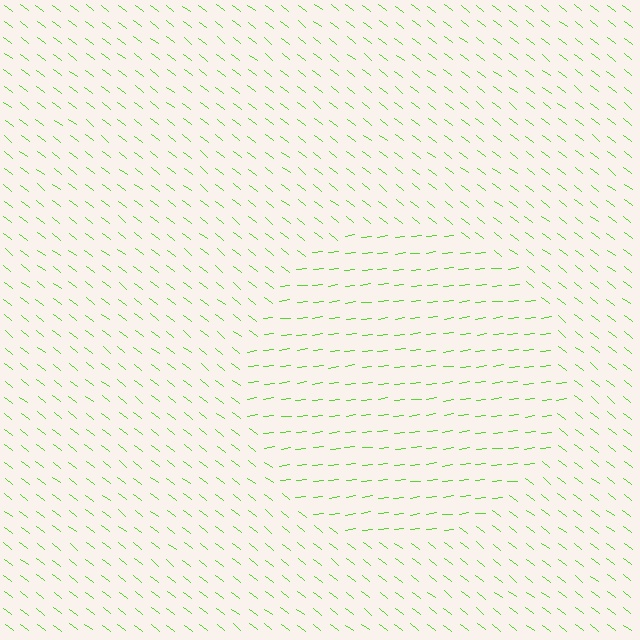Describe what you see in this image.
The image is filled with small lime line segments. A circle region in the image has lines oriented differently from the surrounding lines, creating a visible texture boundary.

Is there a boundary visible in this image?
Yes, there is a texture boundary formed by a change in line orientation.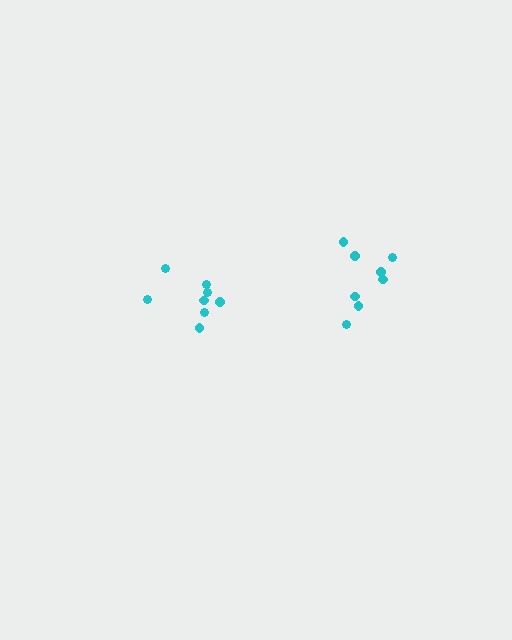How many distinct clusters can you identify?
There are 2 distinct clusters.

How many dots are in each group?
Group 1: 8 dots, Group 2: 8 dots (16 total).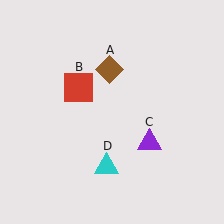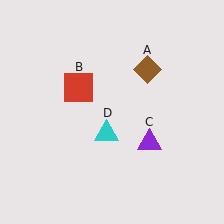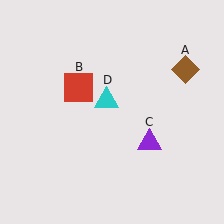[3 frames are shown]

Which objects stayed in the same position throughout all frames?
Red square (object B) and purple triangle (object C) remained stationary.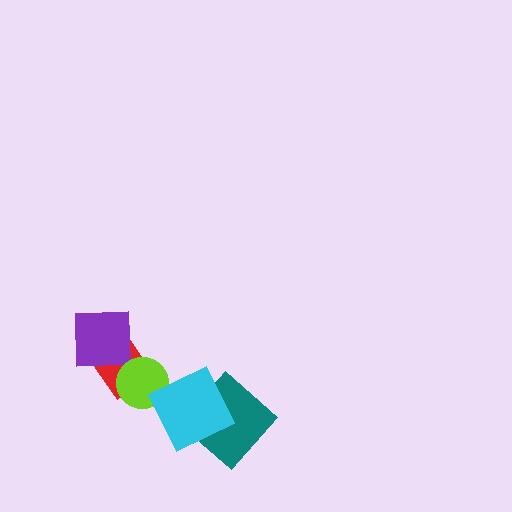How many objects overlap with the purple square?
1 object overlaps with the purple square.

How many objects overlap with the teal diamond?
1 object overlaps with the teal diamond.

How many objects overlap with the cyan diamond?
2 objects overlap with the cyan diamond.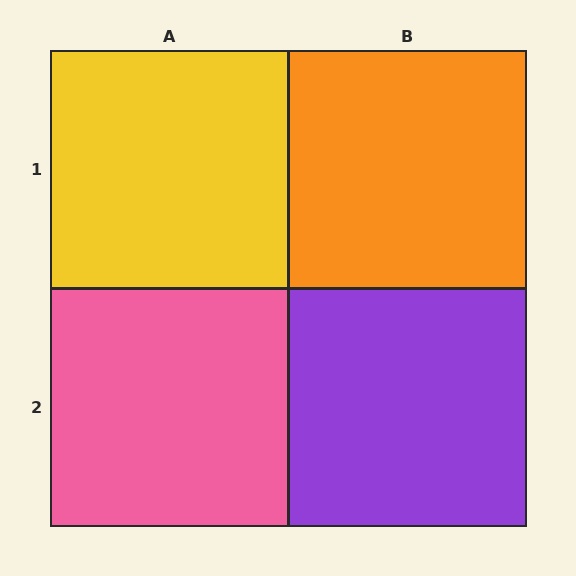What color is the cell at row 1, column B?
Orange.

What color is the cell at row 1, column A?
Yellow.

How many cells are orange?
1 cell is orange.